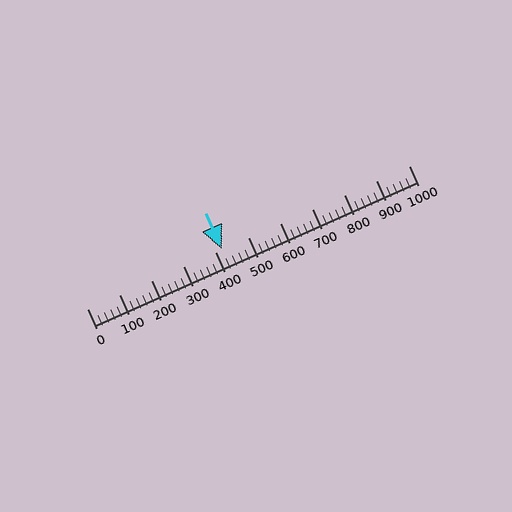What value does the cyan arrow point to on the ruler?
The cyan arrow points to approximately 420.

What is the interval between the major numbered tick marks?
The major tick marks are spaced 100 units apart.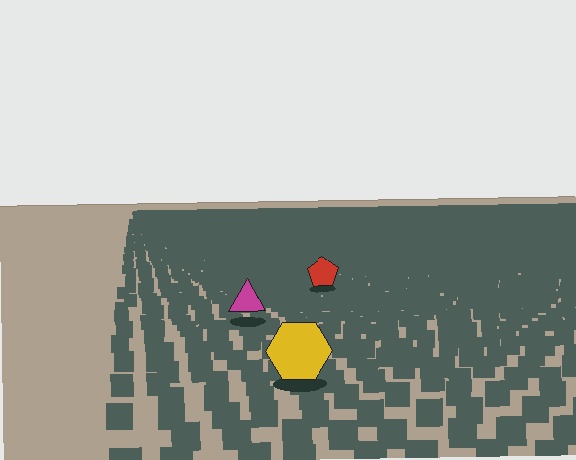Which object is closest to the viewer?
The yellow hexagon is closest. The texture marks near it are larger and more spread out.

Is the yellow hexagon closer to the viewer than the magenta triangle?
Yes. The yellow hexagon is closer — you can tell from the texture gradient: the ground texture is coarser near it.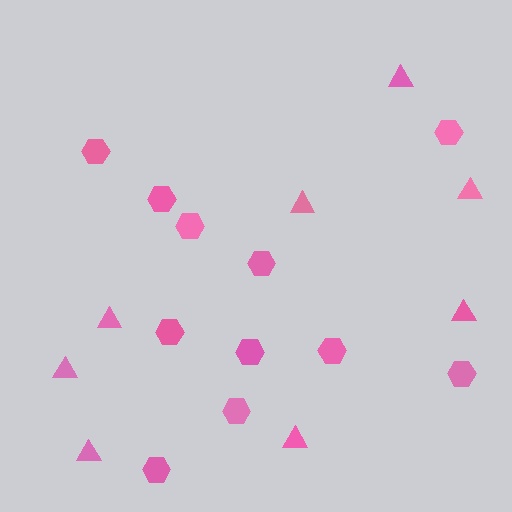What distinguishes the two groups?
There are 2 groups: one group of hexagons (11) and one group of triangles (8).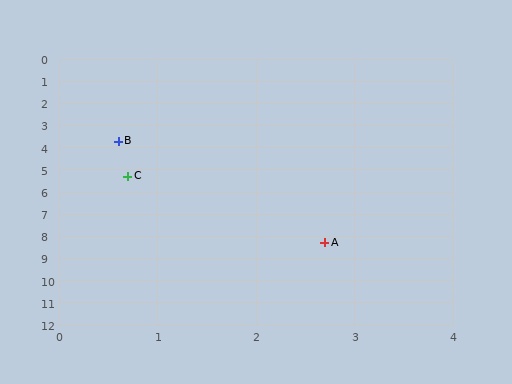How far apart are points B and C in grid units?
Points B and C are about 1.6 grid units apart.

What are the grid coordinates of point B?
Point B is at approximately (0.6, 3.7).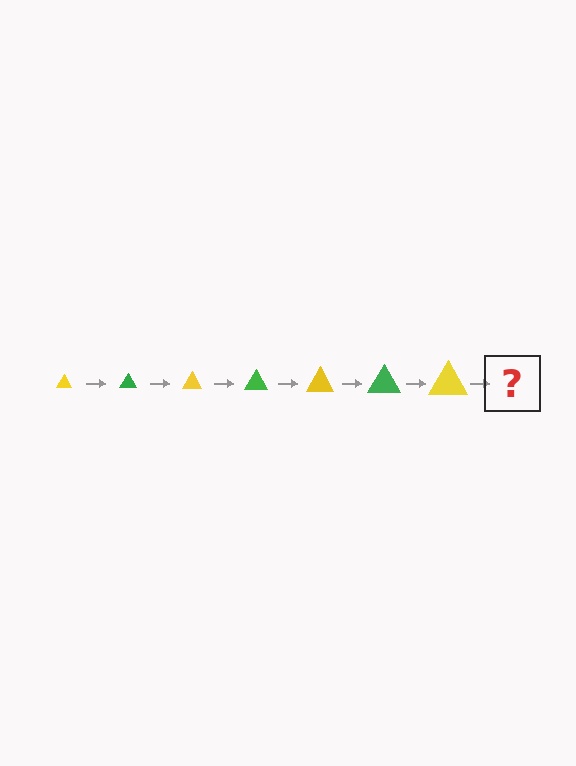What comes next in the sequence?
The next element should be a green triangle, larger than the previous one.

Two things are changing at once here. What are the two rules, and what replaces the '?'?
The two rules are that the triangle grows larger each step and the color cycles through yellow and green. The '?' should be a green triangle, larger than the previous one.